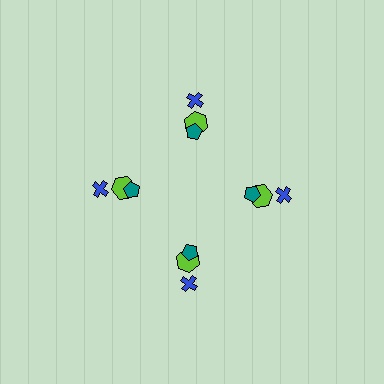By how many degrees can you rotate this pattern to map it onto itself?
The pattern maps onto itself every 90 degrees of rotation.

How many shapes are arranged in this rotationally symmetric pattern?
There are 12 shapes, arranged in 4 groups of 3.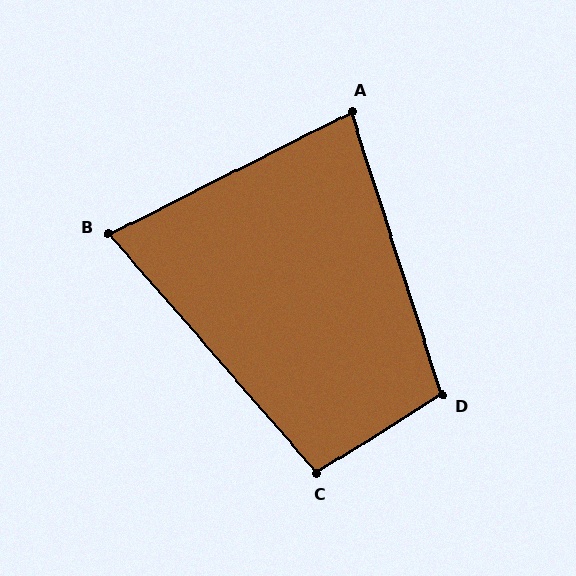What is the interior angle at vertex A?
Approximately 81 degrees (acute).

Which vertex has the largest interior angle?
D, at approximately 104 degrees.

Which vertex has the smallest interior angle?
B, at approximately 76 degrees.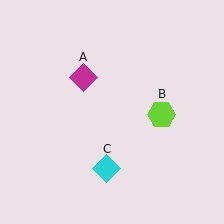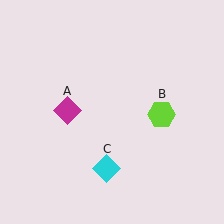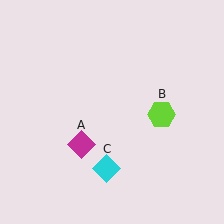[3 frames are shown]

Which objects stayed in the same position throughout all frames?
Lime hexagon (object B) and cyan diamond (object C) remained stationary.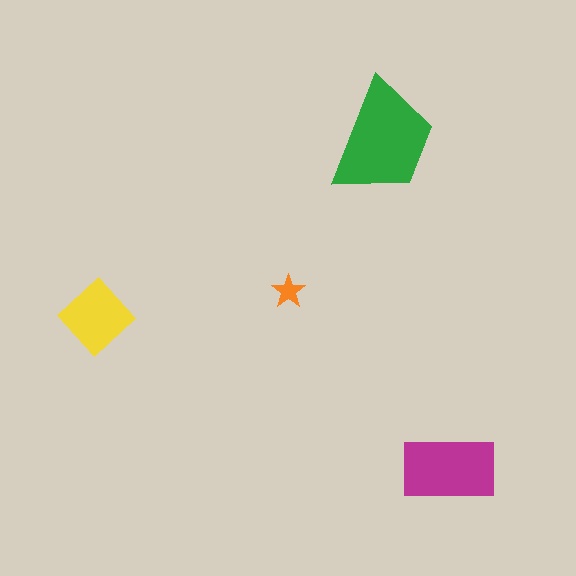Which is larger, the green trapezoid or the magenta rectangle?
The green trapezoid.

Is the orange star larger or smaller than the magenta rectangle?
Smaller.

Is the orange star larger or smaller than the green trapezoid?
Smaller.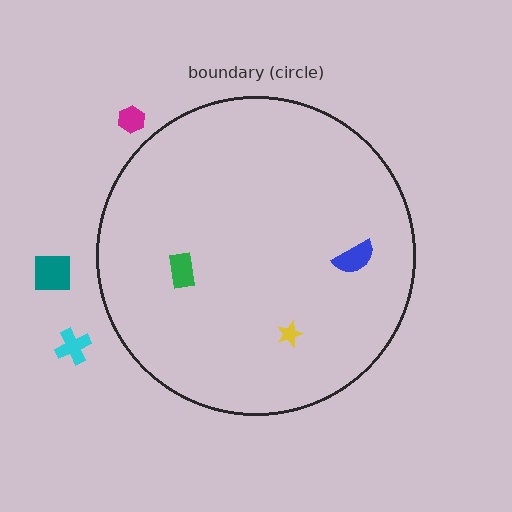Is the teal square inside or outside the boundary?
Outside.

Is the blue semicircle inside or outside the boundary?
Inside.